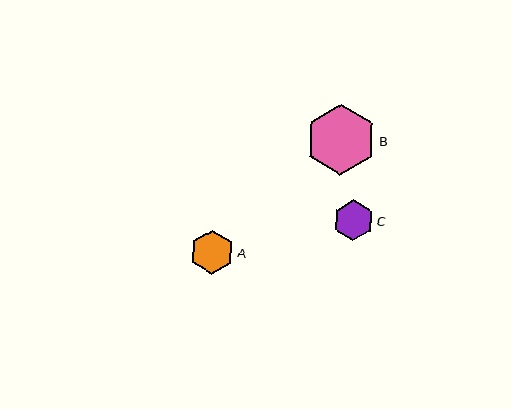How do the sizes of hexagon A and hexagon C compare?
Hexagon A and hexagon C are approximately the same size.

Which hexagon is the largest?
Hexagon B is the largest with a size of approximately 70 pixels.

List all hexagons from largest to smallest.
From largest to smallest: B, A, C.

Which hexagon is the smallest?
Hexagon C is the smallest with a size of approximately 41 pixels.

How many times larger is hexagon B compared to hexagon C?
Hexagon B is approximately 1.7 times the size of hexagon C.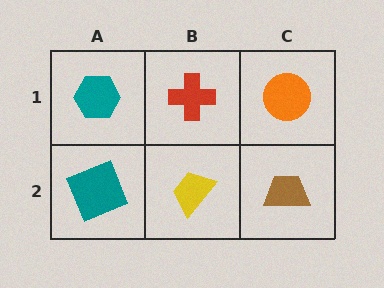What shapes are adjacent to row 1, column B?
A yellow trapezoid (row 2, column B), a teal hexagon (row 1, column A), an orange circle (row 1, column C).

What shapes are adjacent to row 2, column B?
A red cross (row 1, column B), a teal square (row 2, column A), a brown trapezoid (row 2, column C).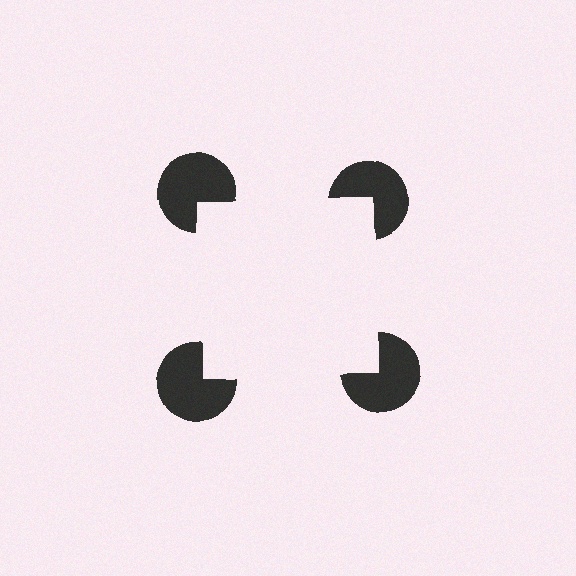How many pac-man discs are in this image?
There are 4 — one at each vertex of the illusory square.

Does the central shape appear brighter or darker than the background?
It typically appears slightly brighter than the background, even though no actual brightness change is drawn.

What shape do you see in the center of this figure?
An illusory square — its edges are inferred from the aligned wedge cuts in the pac-man discs, not physically drawn.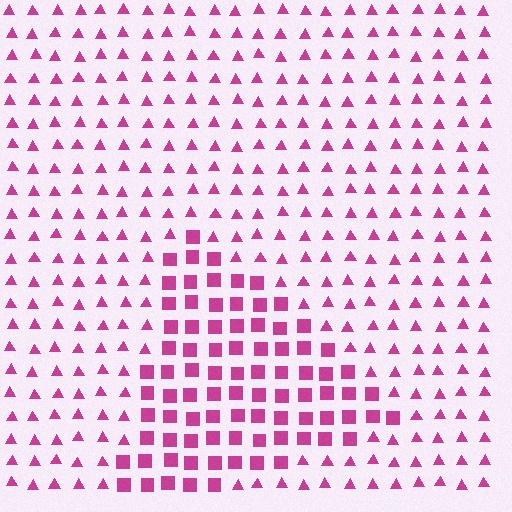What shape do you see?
I see a triangle.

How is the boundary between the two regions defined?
The boundary is defined by a change in element shape: squares inside vs. triangles outside. All elements share the same color and spacing.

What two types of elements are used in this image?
The image uses squares inside the triangle region and triangles outside it.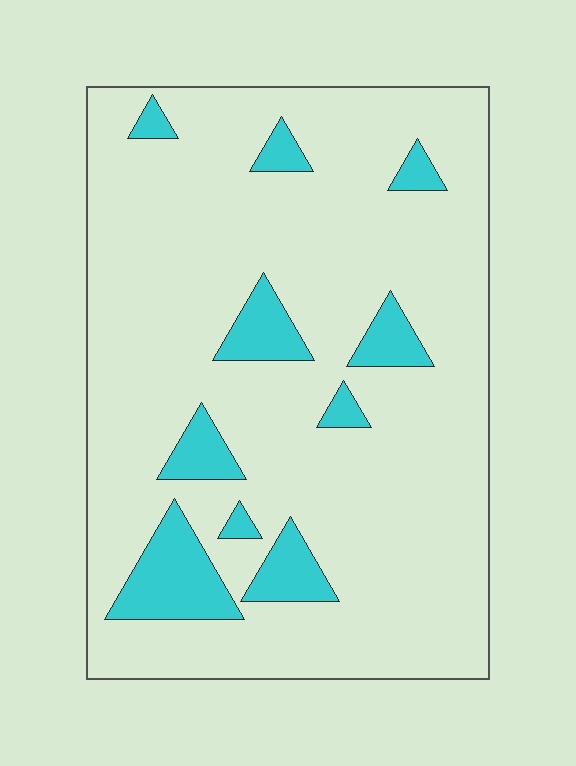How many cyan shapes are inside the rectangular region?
10.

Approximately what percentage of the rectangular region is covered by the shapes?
Approximately 15%.